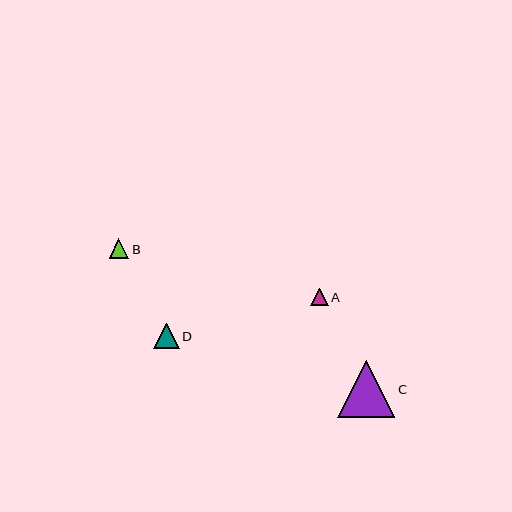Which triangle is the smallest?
Triangle A is the smallest with a size of approximately 18 pixels.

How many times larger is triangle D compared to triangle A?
Triangle D is approximately 1.5 times the size of triangle A.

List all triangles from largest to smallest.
From largest to smallest: C, D, B, A.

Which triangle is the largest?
Triangle C is the largest with a size of approximately 57 pixels.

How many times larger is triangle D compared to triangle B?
Triangle D is approximately 1.3 times the size of triangle B.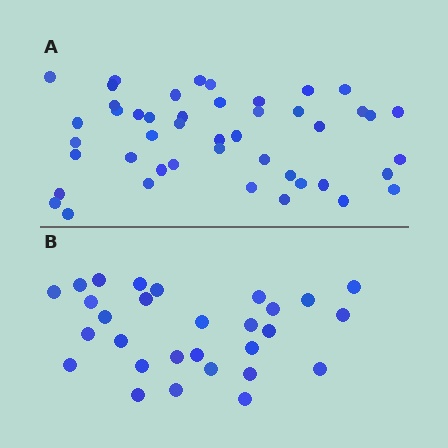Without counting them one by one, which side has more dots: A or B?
Region A (the top region) has more dots.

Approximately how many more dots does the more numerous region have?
Region A has approximately 15 more dots than region B.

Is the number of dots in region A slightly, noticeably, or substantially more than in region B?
Region A has substantially more. The ratio is roughly 1.6 to 1.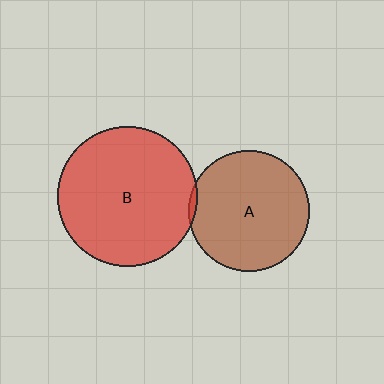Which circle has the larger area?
Circle B (red).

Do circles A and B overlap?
Yes.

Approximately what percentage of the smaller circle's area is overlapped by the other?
Approximately 5%.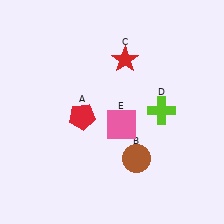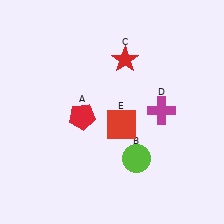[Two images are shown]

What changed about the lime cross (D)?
In Image 1, D is lime. In Image 2, it changed to magenta.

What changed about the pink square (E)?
In Image 1, E is pink. In Image 2, it changed to red.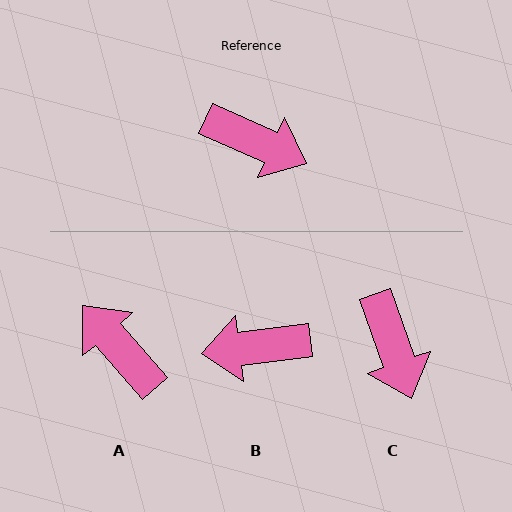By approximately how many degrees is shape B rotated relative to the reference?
Approximately 149 degrees clockwise.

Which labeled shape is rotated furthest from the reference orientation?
A, about 155 degrees away.